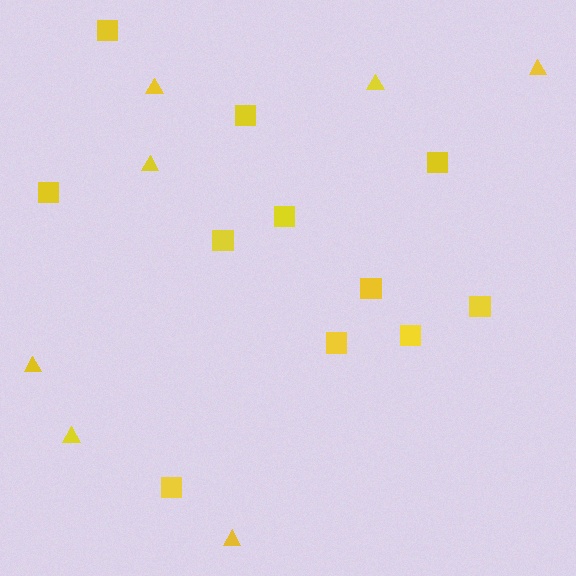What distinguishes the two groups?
There are 2 groups: one group of triangles (7) and one group of squares (11).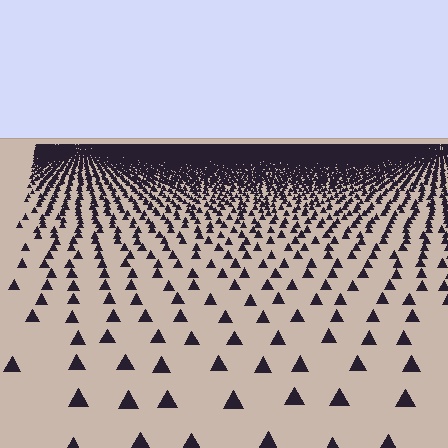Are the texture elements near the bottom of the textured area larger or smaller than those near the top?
Larger. Near the bottom, elements are closer to the viewer and appear at a bigger on-screen size.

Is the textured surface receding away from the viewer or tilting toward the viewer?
The surface is receding away from the viewer. Texture elements get smaller and denser toward the top.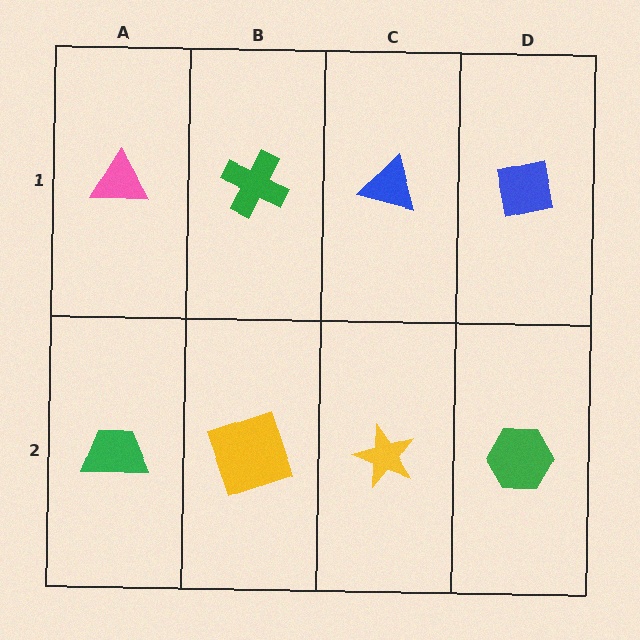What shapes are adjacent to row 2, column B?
A green cross (row 1, column B), a green trapezoid (row 2, column A), a yellow star (row 2, column C).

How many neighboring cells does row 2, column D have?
2.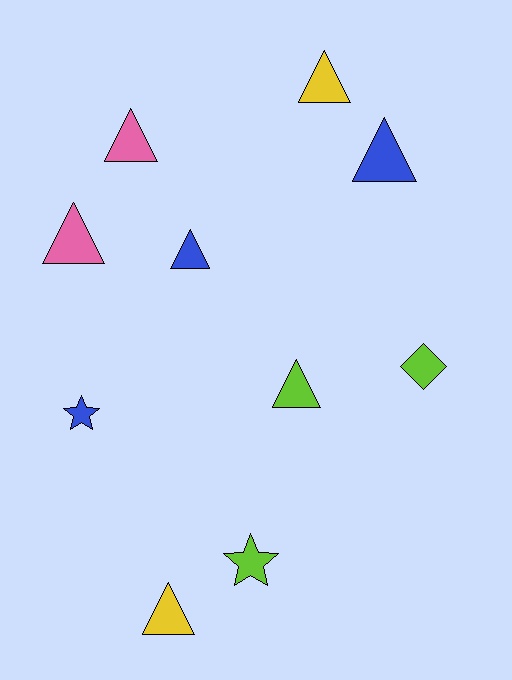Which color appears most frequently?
Lime, with 3 objects.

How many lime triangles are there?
There is 1 lime triangle.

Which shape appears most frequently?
Triangle, with 7 objects.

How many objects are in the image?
There are 10 objects.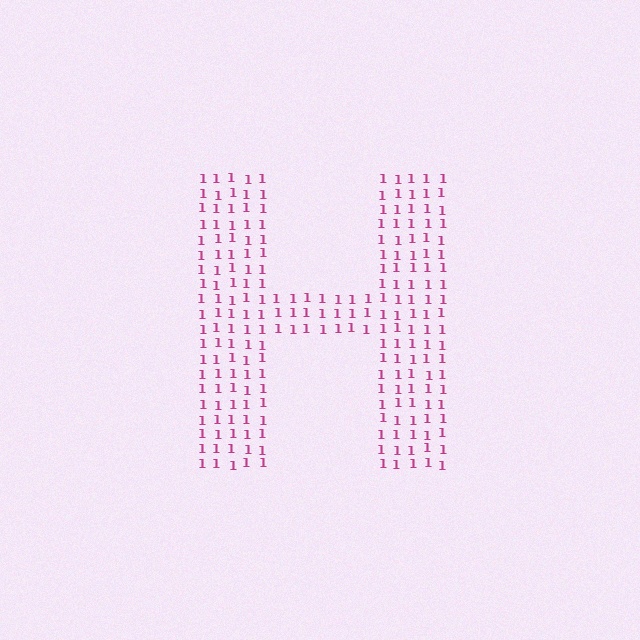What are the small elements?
The small elements are digit 1's.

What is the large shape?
The large shape is the letter H.